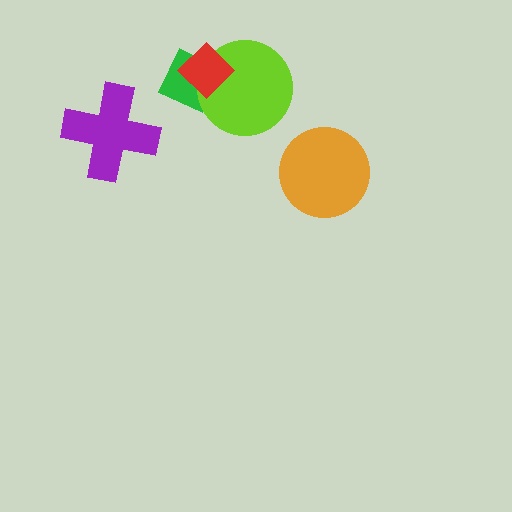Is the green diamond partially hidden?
Yes, it is partially covered by another shape.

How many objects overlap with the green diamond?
2 objects overlap with the green diamond.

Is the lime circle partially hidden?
Yes, it is partially covered by another shape.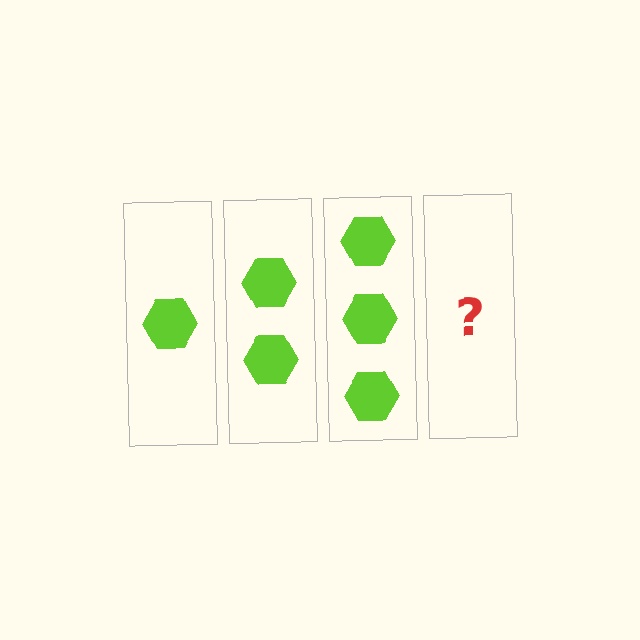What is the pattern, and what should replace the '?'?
The pattern is that each step adds one more hexagon. The '?' should be 4 hexagons.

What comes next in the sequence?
The next element should be 4 hexagons.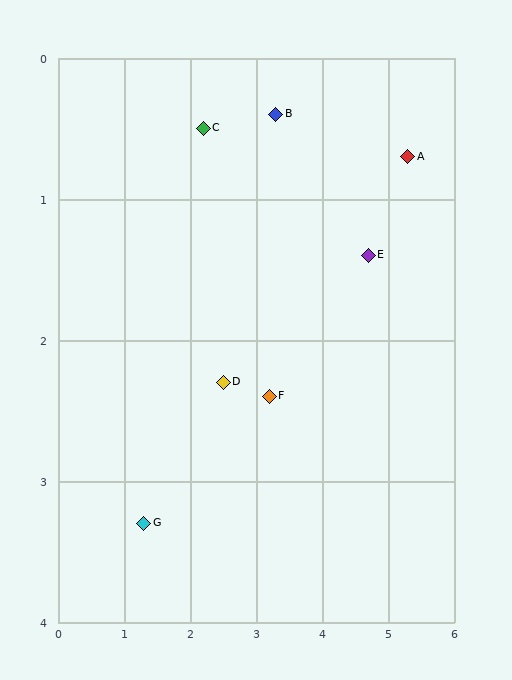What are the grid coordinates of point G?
Point G is at approximately (1.3, 3.3).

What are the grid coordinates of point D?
Point D is at approximately (2.5, 2.3).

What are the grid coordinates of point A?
Point A is at approximately (5.3, 0.7).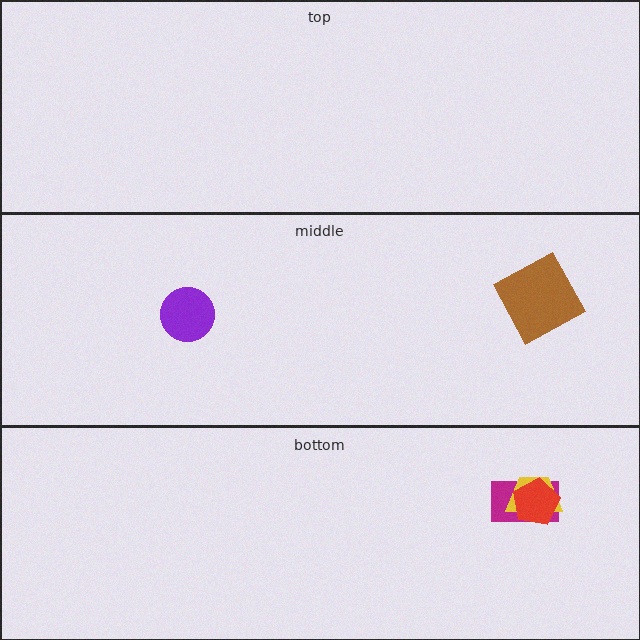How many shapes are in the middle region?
2.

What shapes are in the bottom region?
The magenta rectangle, the yellow trapezoid, the red pentagon.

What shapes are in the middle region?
The purple circle, the brown square.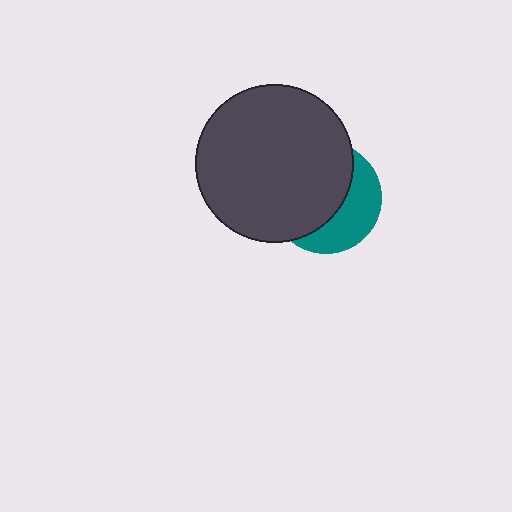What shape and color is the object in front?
The object in front is a dark gray circle.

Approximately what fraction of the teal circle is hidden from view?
Roughly 62% of the teal circle is hidden behind the dark gray circle.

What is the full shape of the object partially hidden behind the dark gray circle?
The partially hidden object is a teal circle.